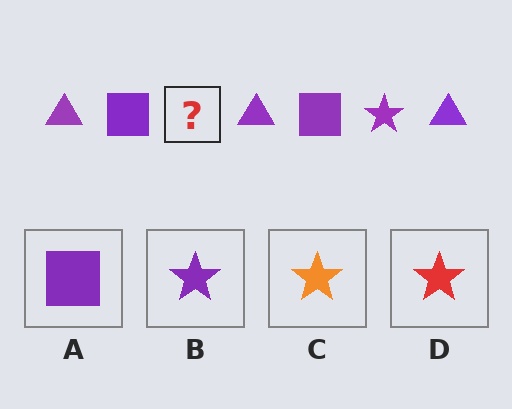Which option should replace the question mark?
Option B.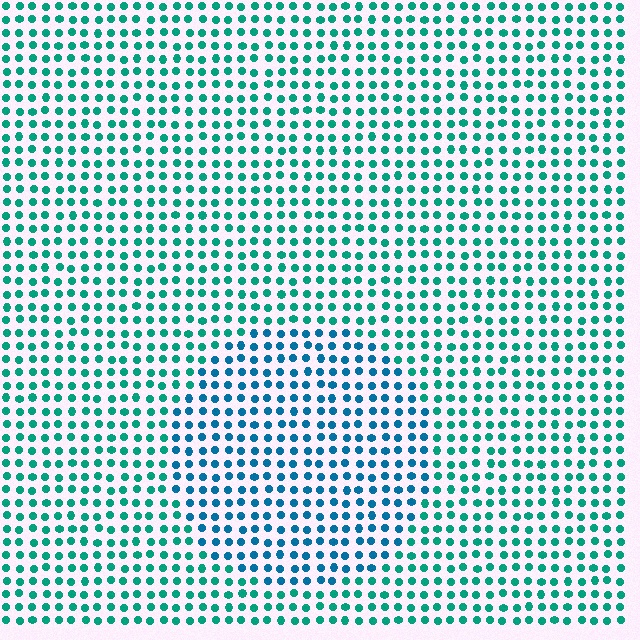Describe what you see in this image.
The image is filled with small teal elements in a uniform arrangement. A circle-shaped region is visible where the elements are tinted to a slightly different hue, forming a subtle color boundary.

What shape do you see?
I see a circle.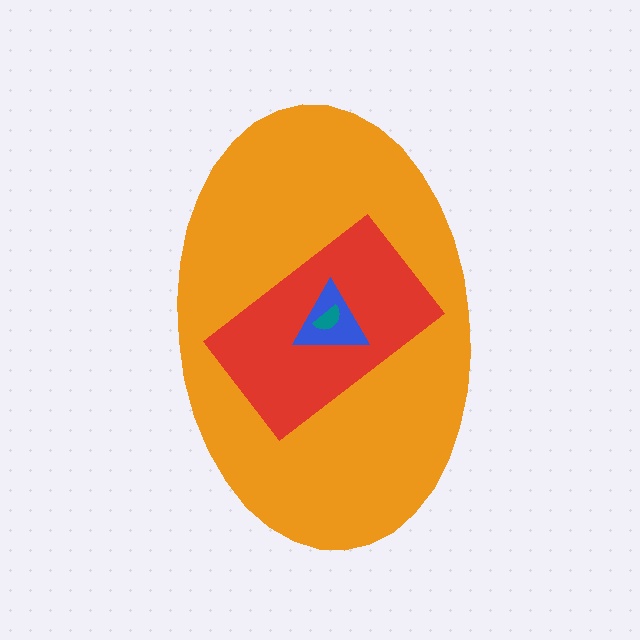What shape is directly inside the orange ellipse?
The red rectangle.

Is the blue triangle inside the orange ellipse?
Yes.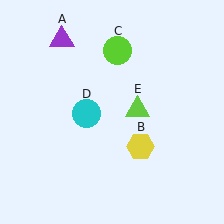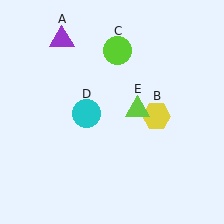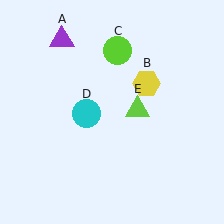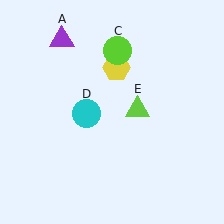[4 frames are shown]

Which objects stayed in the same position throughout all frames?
Purple triangle (object A) and lime circle (object C) and cyan circle (object D) and lime triangle (object E) remained stationary.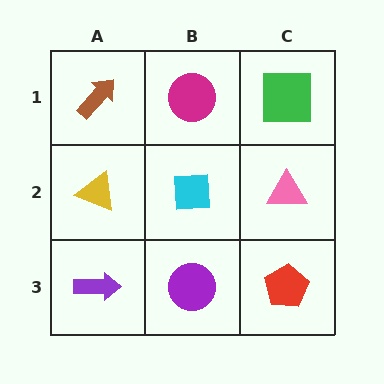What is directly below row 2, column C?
A red pentagon.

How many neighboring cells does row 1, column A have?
2.